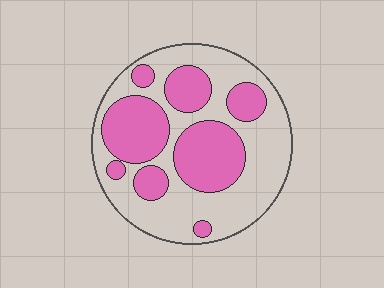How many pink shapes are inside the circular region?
8.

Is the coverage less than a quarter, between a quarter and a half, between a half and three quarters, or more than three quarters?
Between a quarter and a half.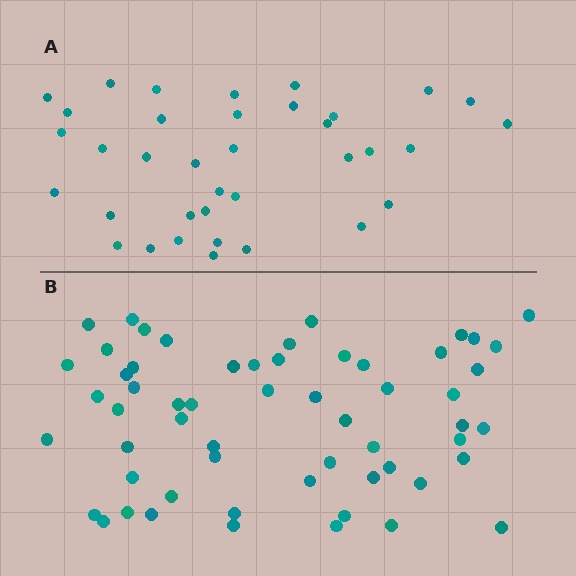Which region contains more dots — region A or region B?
Region B (the bottom region) has more dots.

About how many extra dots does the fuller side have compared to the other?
Region B has approximately 20 more dots than region A.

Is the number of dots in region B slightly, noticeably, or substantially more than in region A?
Region B has substantially more. The ratio is roughly 1.6 to 1.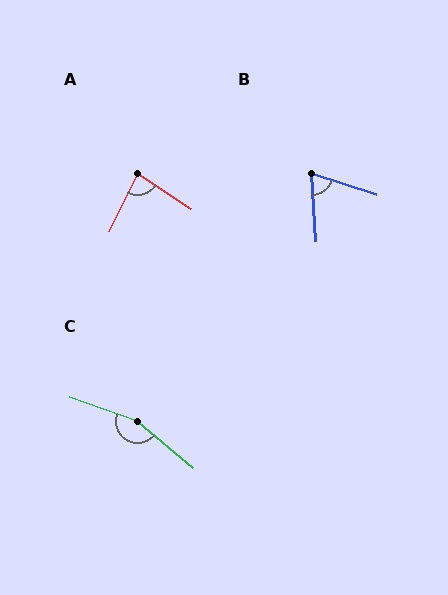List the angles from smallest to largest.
B (69°), A (83°), C (159°).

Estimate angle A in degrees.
Approximately 83 degrees.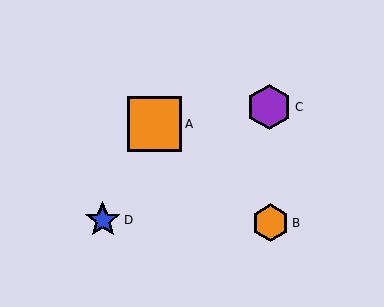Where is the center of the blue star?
The center of the blue star is at (103, 220).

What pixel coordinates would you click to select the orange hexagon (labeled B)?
Click at (270, 223) to select the orange hexagon B.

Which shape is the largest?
The orange square (labeled A) is the largest.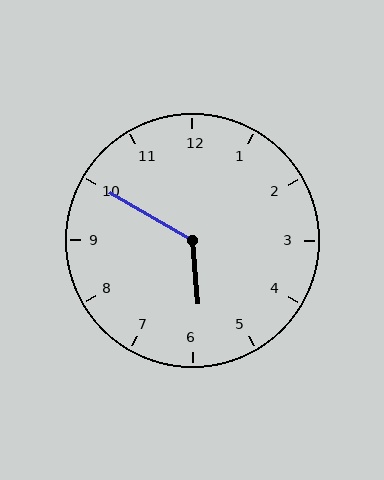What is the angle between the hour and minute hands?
Approximately 125 degrees.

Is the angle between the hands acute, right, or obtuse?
It is obtuse.